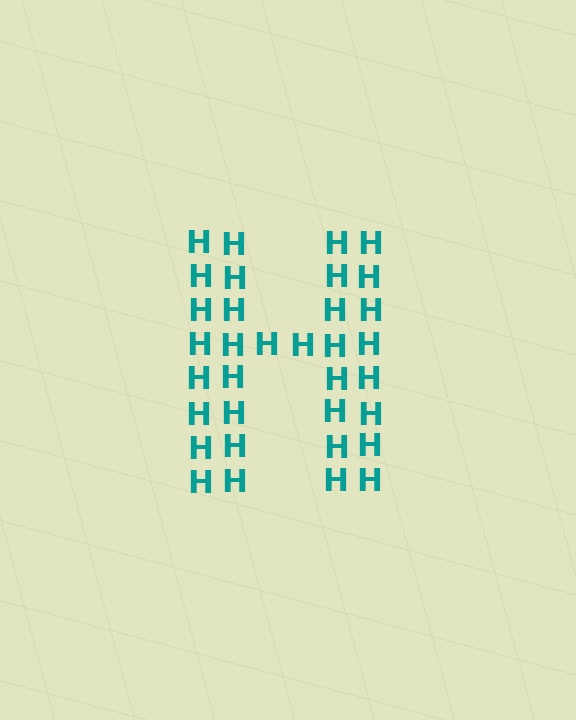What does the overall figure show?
The overall figure shows the letter H.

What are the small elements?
The small elements are letter H's.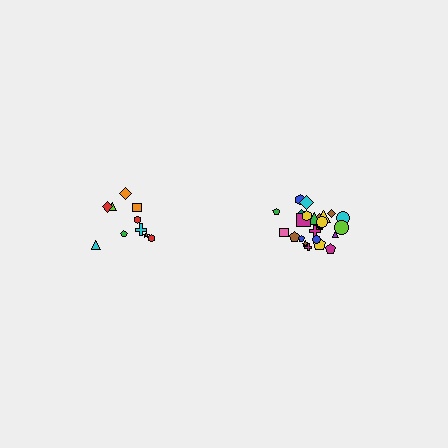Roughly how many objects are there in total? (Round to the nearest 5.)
Roughly 35 objects in total.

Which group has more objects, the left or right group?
The right group.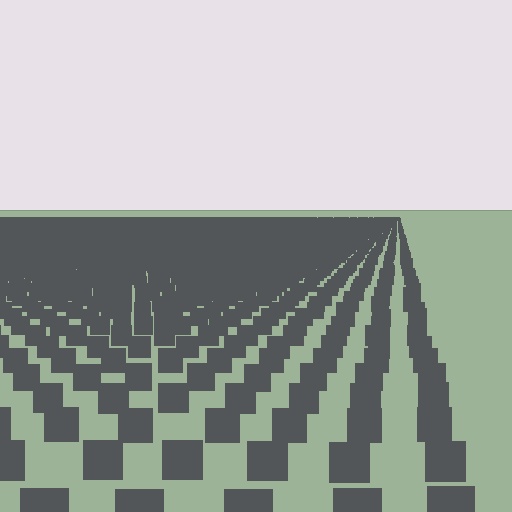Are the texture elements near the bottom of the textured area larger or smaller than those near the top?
Larger. Near the bottom, elements are closer to the viewer and appear at a bigger on-screen size.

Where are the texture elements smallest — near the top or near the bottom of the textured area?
Near the top.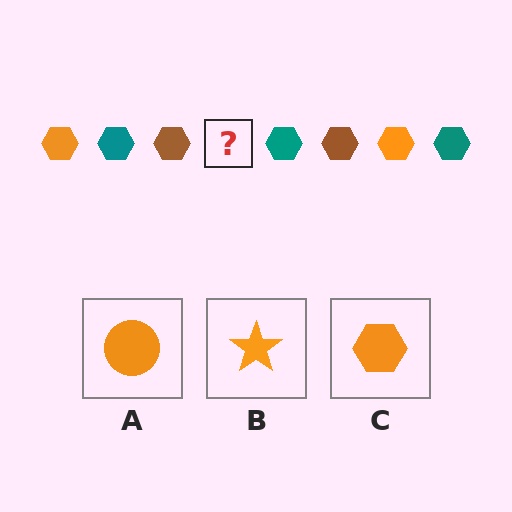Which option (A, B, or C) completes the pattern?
C.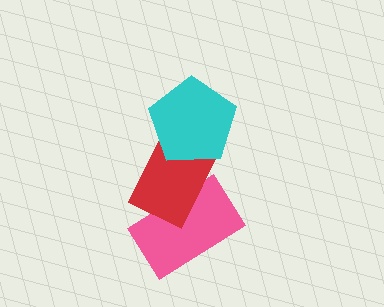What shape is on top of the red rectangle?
The cyan pentagon is on top of the red rectangle.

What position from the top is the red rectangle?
The red rectangle is 2nd from the top.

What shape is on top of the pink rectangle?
The red rectangle is on top of the pink rectangle.